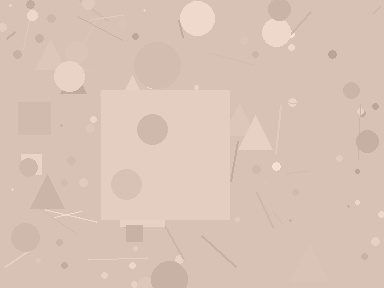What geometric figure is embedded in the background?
A square is embedded in the background.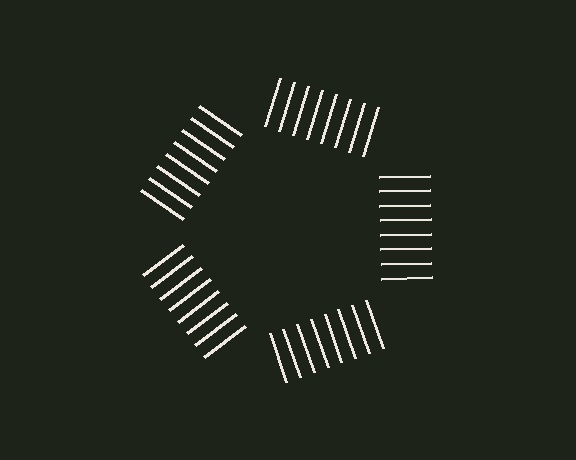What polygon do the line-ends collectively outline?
An illusory pentagon — the line segments terminate on its edges but no continuous stroke is drawn.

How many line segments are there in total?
40 — 8 along each of the 5 edges.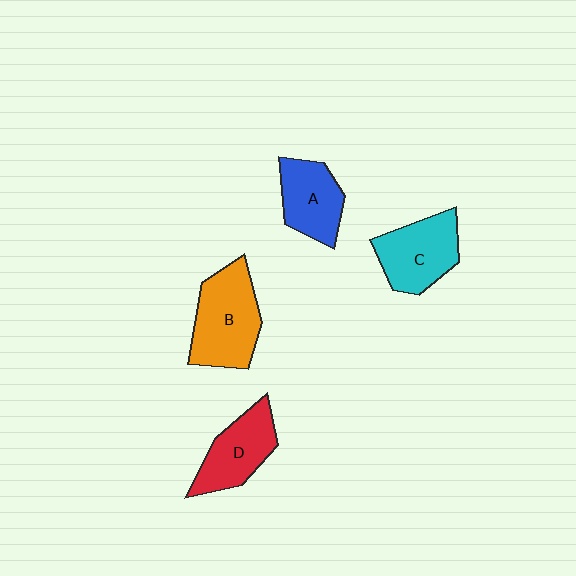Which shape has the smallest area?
Shape A (blue).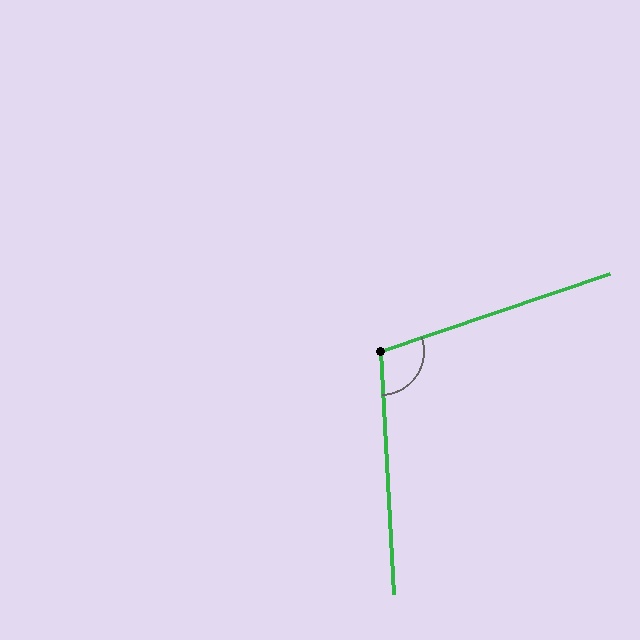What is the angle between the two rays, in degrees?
Approximately 106 degrees.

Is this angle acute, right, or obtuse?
It is obtuse.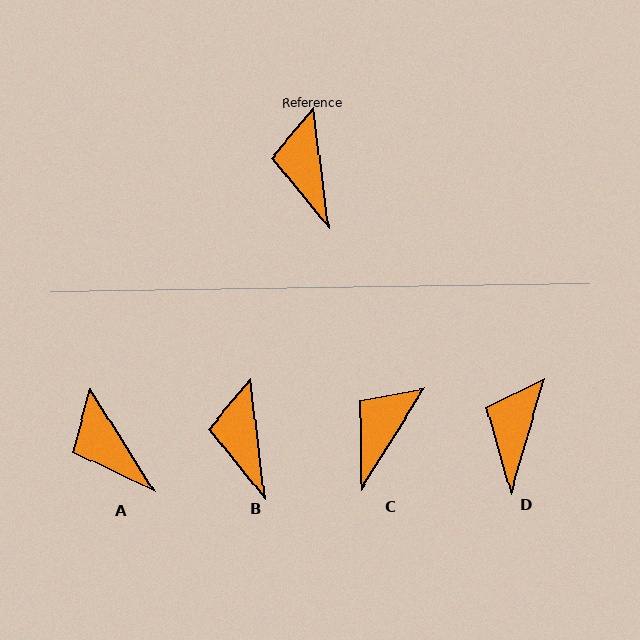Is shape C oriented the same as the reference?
No, it is off by about 39 degrees.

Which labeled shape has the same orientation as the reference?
B.